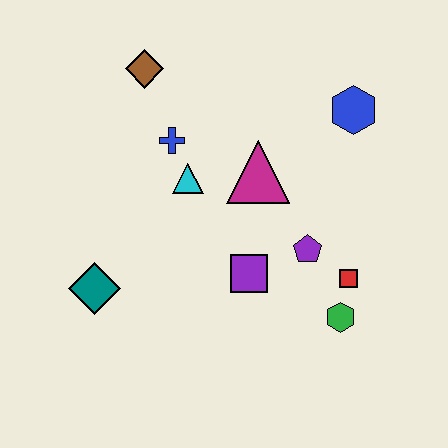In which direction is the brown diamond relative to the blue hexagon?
The brown diamond is to the left of the blue hexagon.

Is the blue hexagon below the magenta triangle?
No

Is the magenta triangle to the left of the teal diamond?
No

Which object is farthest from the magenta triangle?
The teal diamond is farthest from the magenta triangle.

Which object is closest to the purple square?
The purple pentagon is closest to the purple square.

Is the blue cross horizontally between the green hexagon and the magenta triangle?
No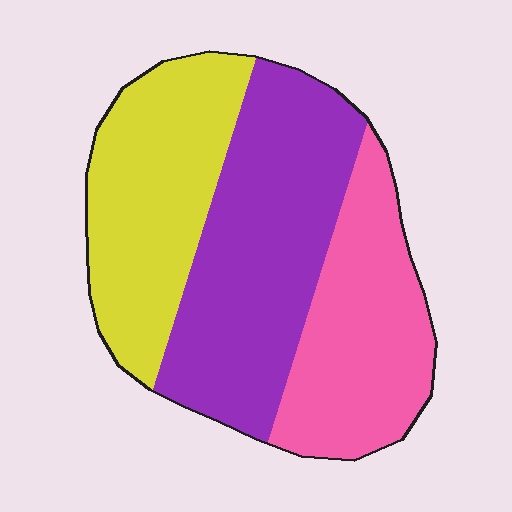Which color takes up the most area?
Purple, at roughly 40%.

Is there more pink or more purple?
Purple.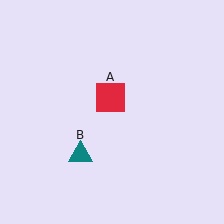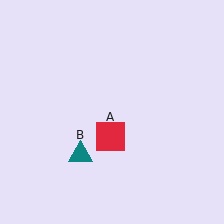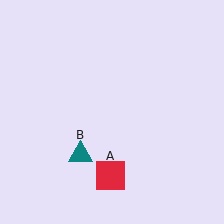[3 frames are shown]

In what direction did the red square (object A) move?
The red square (object A) moved down.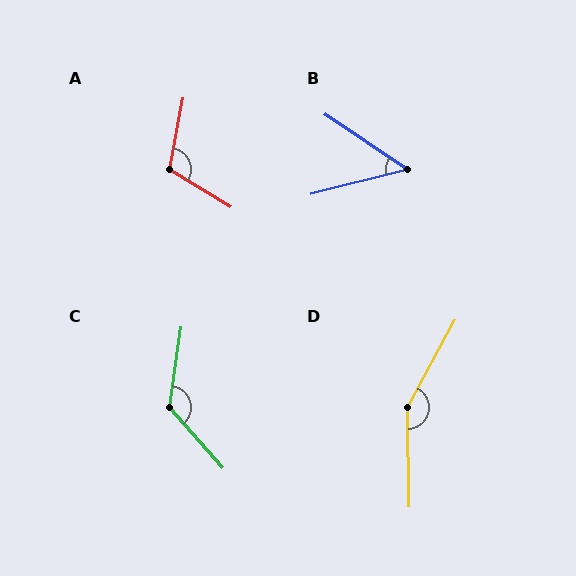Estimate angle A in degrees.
Approximately 110 degrees.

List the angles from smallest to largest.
B (49°), A (110°), C (130°), D (150°).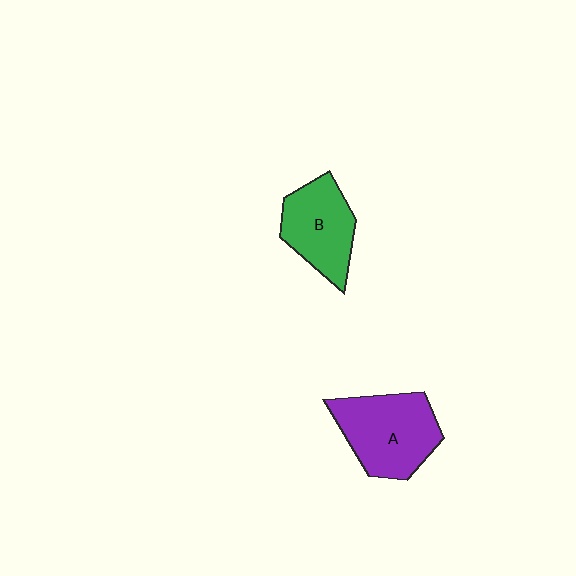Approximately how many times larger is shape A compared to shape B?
Approximately 1.2 times.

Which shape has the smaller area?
Shape B (green).